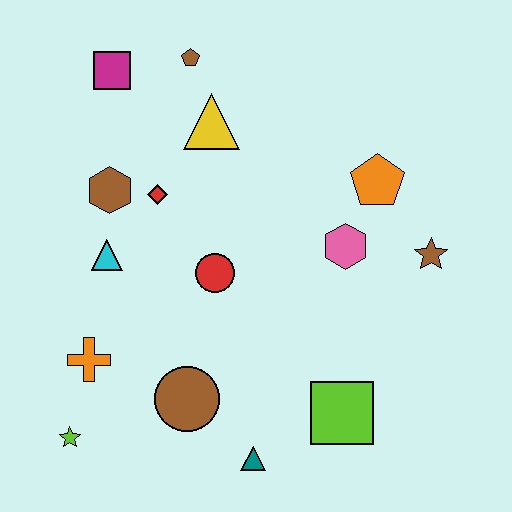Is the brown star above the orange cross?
Yes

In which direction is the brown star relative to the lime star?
The brown star is to the right of the lime star.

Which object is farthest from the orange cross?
The brown star is farthest from the orange cross.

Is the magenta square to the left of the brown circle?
Yes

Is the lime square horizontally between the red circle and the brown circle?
No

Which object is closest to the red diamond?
The brown hexagon is closest to the red diamond.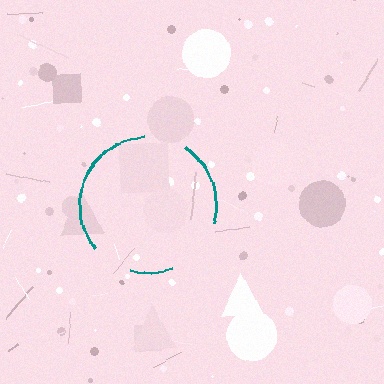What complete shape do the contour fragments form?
The contour fragments form a circle.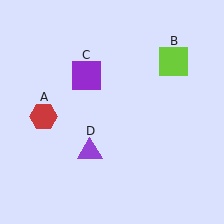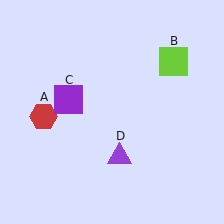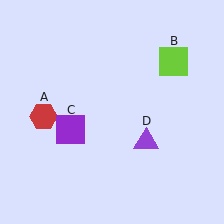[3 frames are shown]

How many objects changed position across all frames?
2 objects changed position: purple square (object C), purple triangle (object D).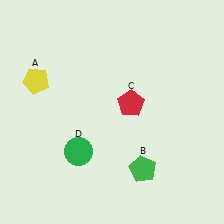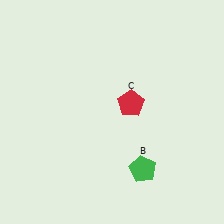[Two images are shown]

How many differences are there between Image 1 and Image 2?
There are 2 differences between the two images.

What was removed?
The green circle (D), the yellow pentagon (A) were removed in Image 2.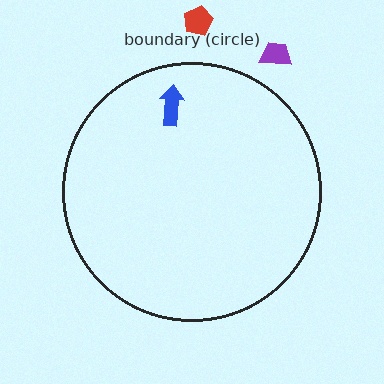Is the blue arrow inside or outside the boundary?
Inside.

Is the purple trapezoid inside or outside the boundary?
Outside.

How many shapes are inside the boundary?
1 inside, 2 outside.